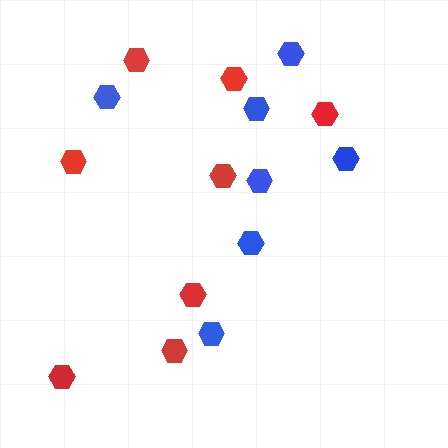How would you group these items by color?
There are 2 groups: one group of red hexagons (8) and one group of blue hexagons (7).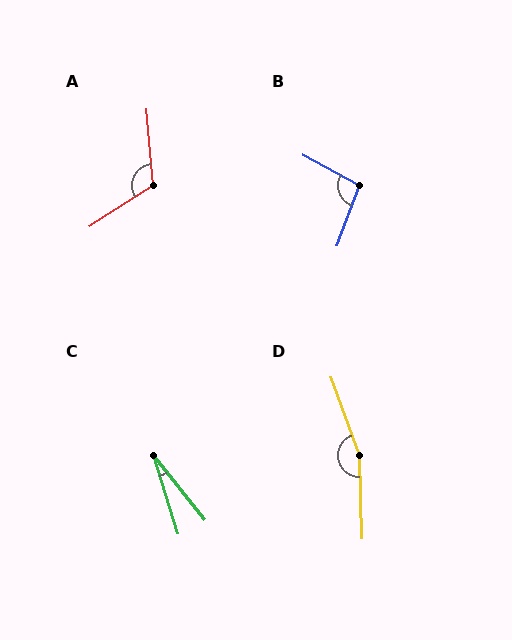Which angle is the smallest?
C, at approximately 21 degrees.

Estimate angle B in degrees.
Approximately 97 degrees.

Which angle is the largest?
D, at approximately 162 degrees.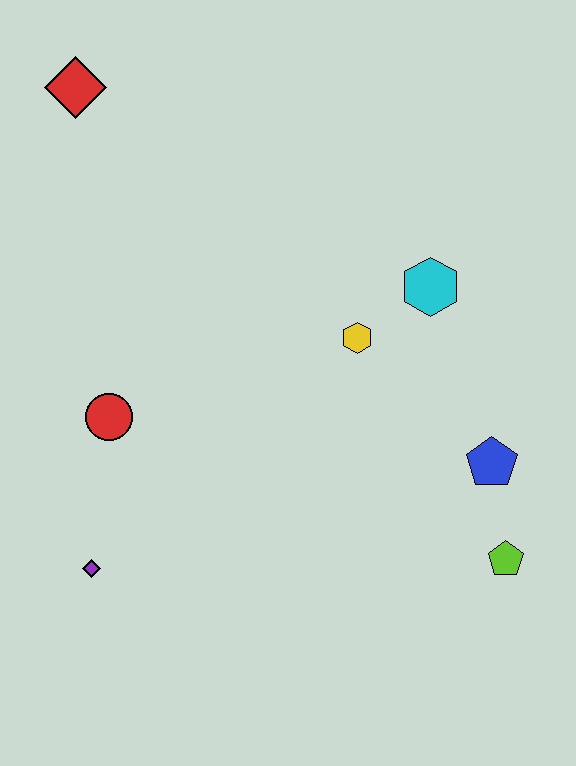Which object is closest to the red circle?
The purple diamond is closest to the red circle.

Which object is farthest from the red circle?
The lime pentagon is farthest from the red circle.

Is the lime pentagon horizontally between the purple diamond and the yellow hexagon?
No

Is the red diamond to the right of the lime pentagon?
No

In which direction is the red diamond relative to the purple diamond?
The red diamond is above the purple diamond.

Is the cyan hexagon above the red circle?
Yes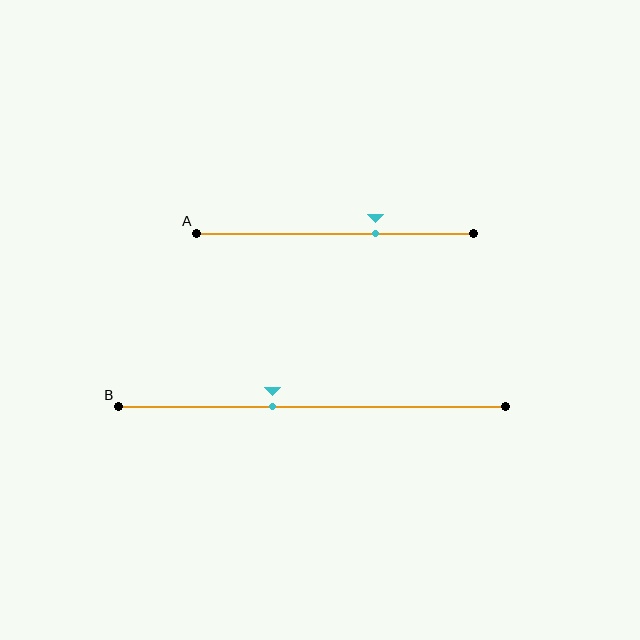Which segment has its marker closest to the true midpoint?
Segment B has its marker closest to the true midpoint.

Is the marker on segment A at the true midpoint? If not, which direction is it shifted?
No, the marker on segment A is shifted to the right by about 14% of the segment length.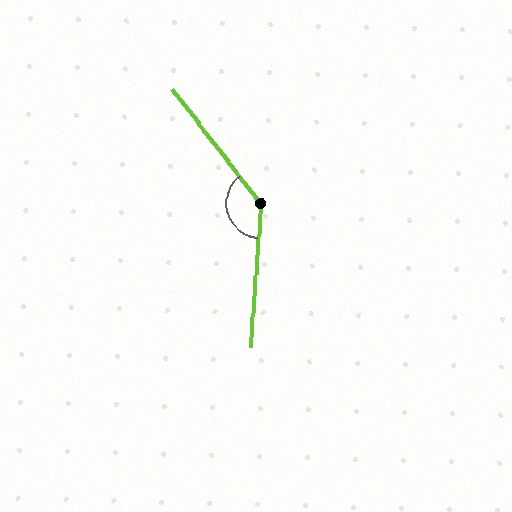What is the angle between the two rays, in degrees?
Approximately 138 degrees.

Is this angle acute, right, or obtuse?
It is obtuse.